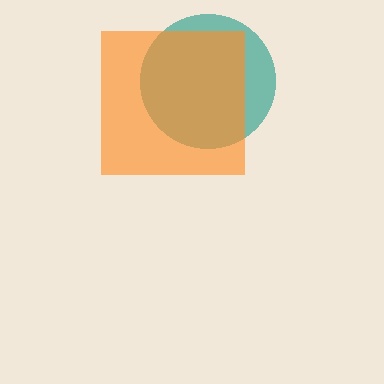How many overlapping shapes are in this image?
There are 2 overlapping shapes in the image.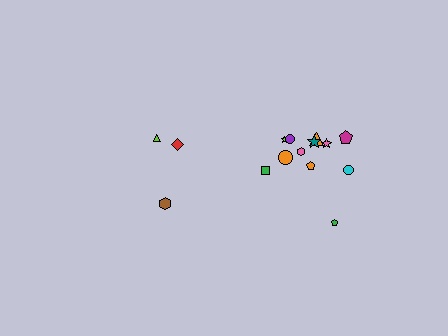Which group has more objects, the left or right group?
The right group.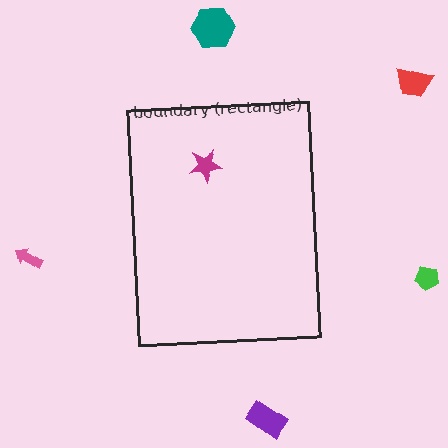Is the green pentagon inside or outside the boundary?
Outside.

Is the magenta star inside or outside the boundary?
Inside.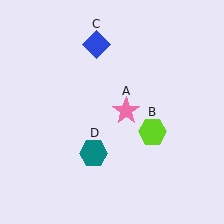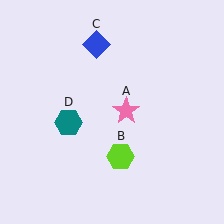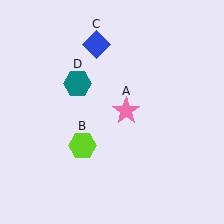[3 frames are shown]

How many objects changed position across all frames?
2 objects changed position: lime hexagon (object B), teal hexagon (object D).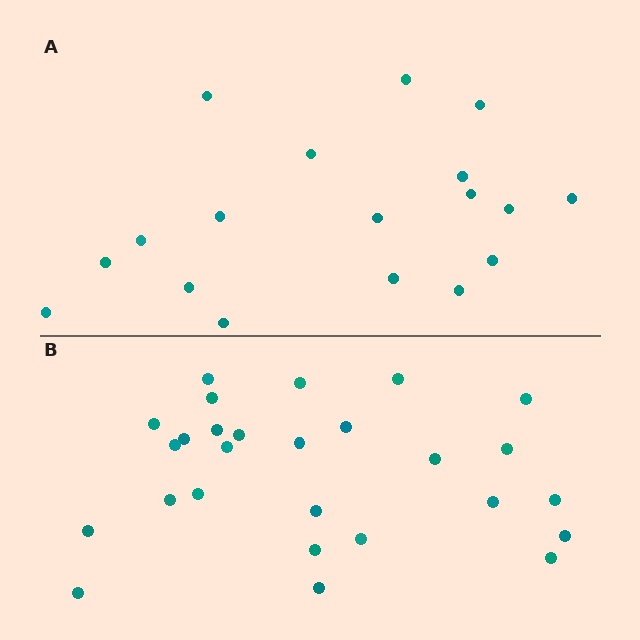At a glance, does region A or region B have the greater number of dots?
Region B (the bottom region) has more dots.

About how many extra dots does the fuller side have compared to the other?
Region B has roughly 8 or so more dots than region A.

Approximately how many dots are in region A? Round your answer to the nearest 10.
About 20 dots. (The exact count is 18, which rounds to 20.)